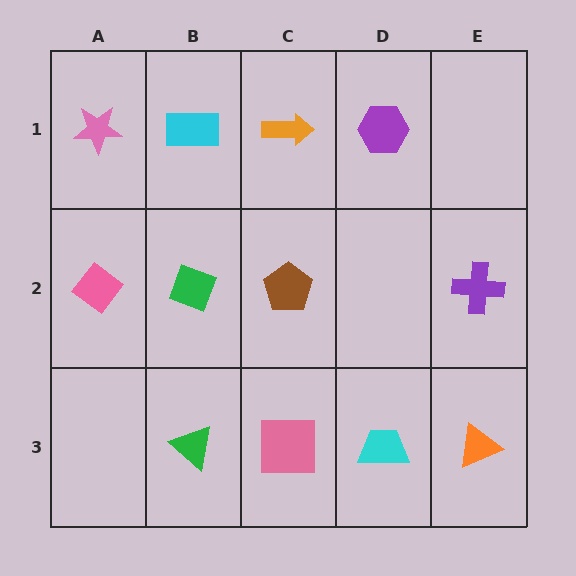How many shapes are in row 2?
4 shapes.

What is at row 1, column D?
A purple hexagon.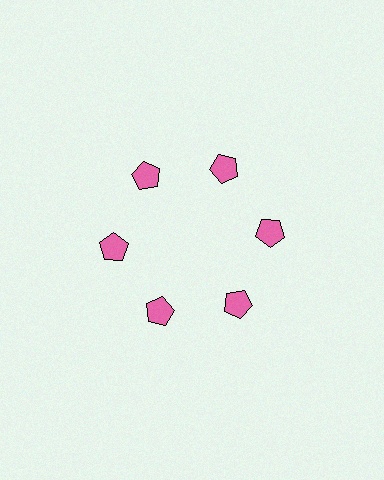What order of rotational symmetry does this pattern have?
This pattern has 6-fold rotational symmetry.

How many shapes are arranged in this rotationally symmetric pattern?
There are 6 shapes, arranged in 6 groups of 1.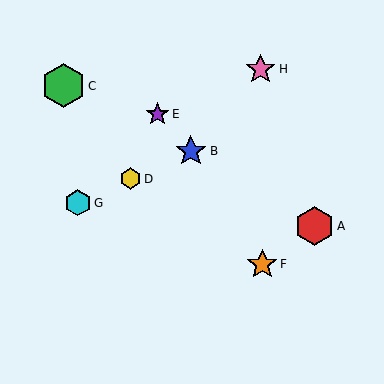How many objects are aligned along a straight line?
3 objects (B, D, G) are aligned along a straight line.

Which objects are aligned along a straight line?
Objects B, D, G are aligned along a straight line.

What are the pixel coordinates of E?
Object E is at (157, 114).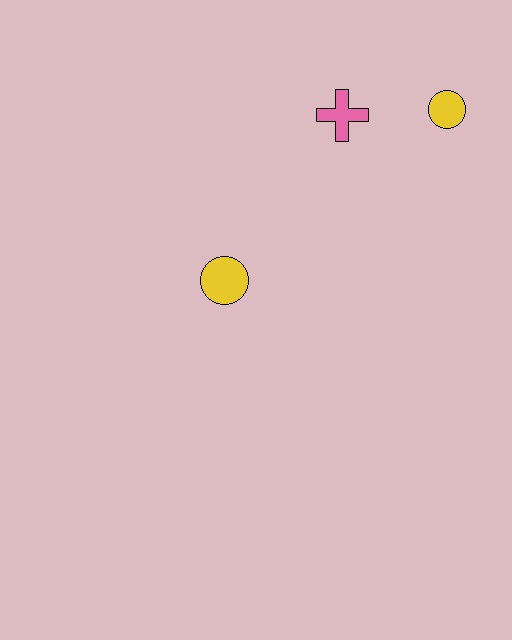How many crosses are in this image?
There is 1 cross.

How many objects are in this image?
There are 3 objects.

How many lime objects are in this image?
There are no lime objects.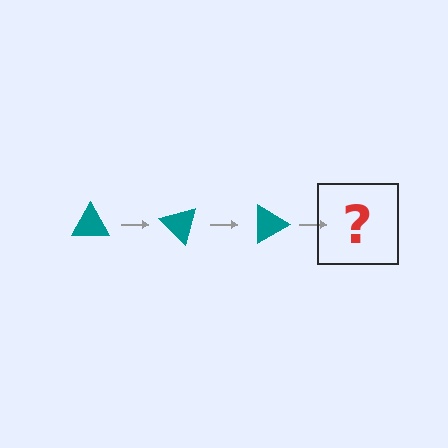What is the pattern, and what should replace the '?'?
The pattern is that the triangle rotates 45 degrees each step. The '?' should be a teal triangle rotated 135 degrees.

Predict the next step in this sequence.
The next step is a teal triangle rotated 135 degrees.